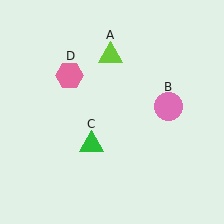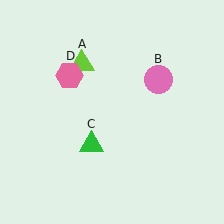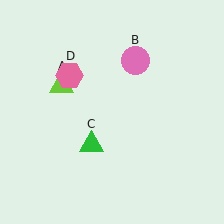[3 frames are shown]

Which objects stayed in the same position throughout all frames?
Green triangle (object C) and pink hexagon (object D) remained stationary.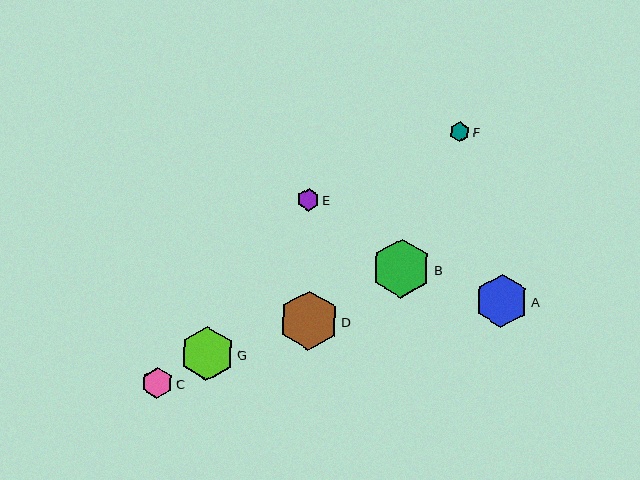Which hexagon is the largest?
Hexagon D is the largest with a size of approximately 60 pixels.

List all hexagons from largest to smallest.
From largest to smallest: D, B, G, A, C, E, F.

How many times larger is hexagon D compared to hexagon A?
Hexagon D is approximately 1.1 times the size of hexagon A.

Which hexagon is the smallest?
Hexagon F is the smallest with a size of approximately 20 pixels.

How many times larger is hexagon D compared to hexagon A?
Hexagon D is approximately 1.1 times the size of hexagon A.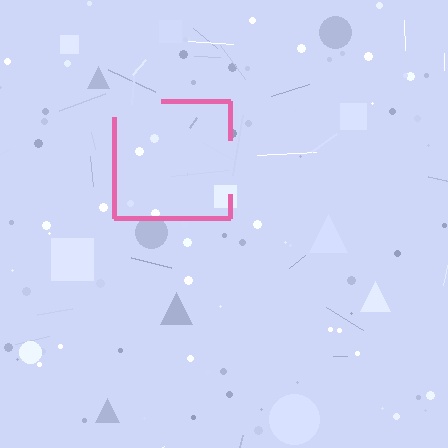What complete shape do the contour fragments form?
The contour fragments form a square.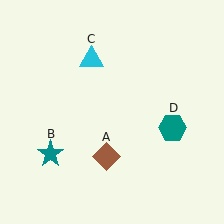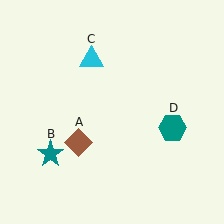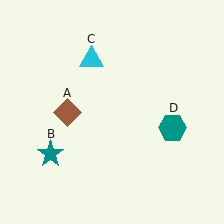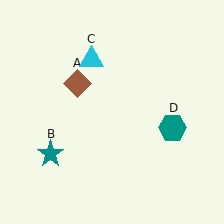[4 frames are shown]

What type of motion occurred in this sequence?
The brown diamond (object A) rotated clockwise around the center of the scene.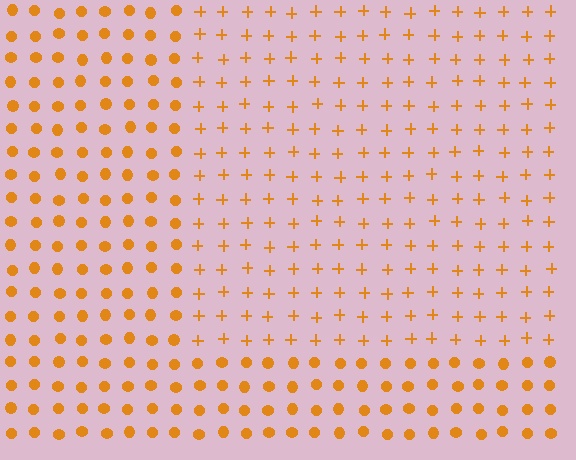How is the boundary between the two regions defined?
The boundary is defined by a change in element shape: plus signs inside vs. circles outside. All elements share the same color and spacing.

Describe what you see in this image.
The image is filled with small orange elements arranged in a uniform grid. A rectangle-shaped region contains plus signs, while the surrounding area contains circles. The boundary is defined purely by the change in element shape.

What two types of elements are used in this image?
The image uses plus signs inside the rectangle region and circles outside it.